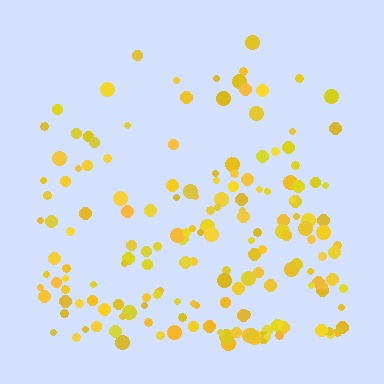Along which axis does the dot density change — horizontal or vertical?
Vertical.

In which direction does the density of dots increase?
From top to bottom, with the bottom side densest.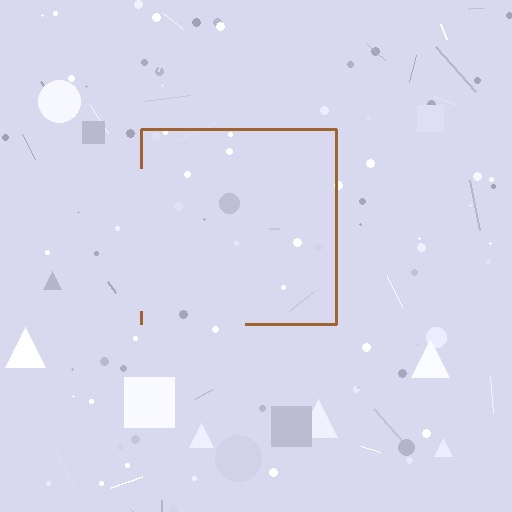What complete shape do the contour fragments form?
The contour fragments form a square.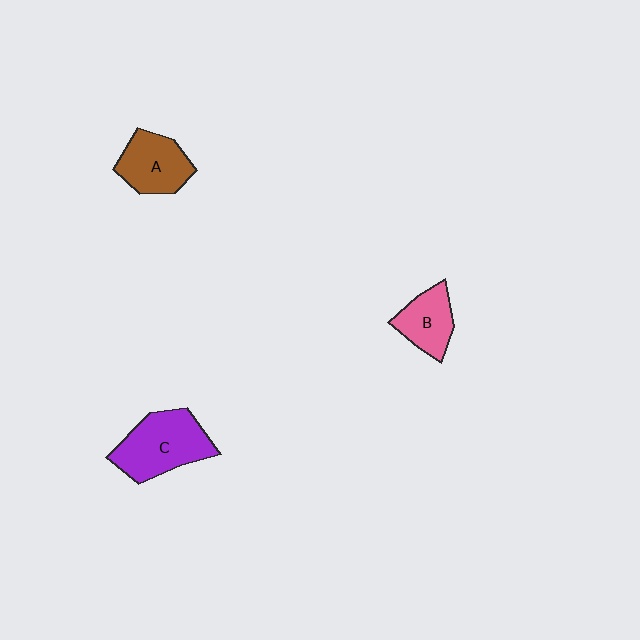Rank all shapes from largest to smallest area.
From largest to smallest: C (purple), A (brown), B (pink).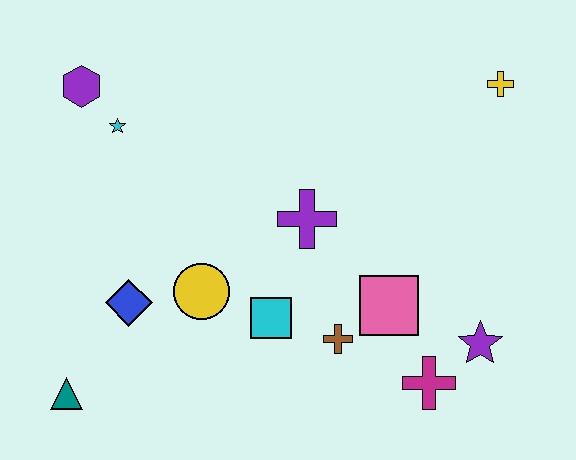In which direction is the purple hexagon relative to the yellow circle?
The purple hexagon is above the yellow circle.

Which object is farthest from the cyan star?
The purple star is farthest from the cyan star.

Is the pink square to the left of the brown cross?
No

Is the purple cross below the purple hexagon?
Yes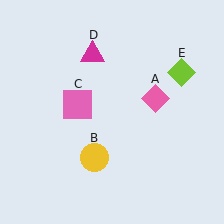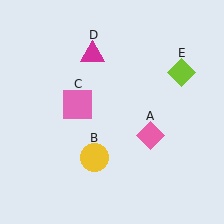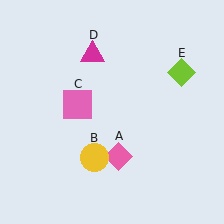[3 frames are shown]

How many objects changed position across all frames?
1 object changed position: pink diamond (object A).